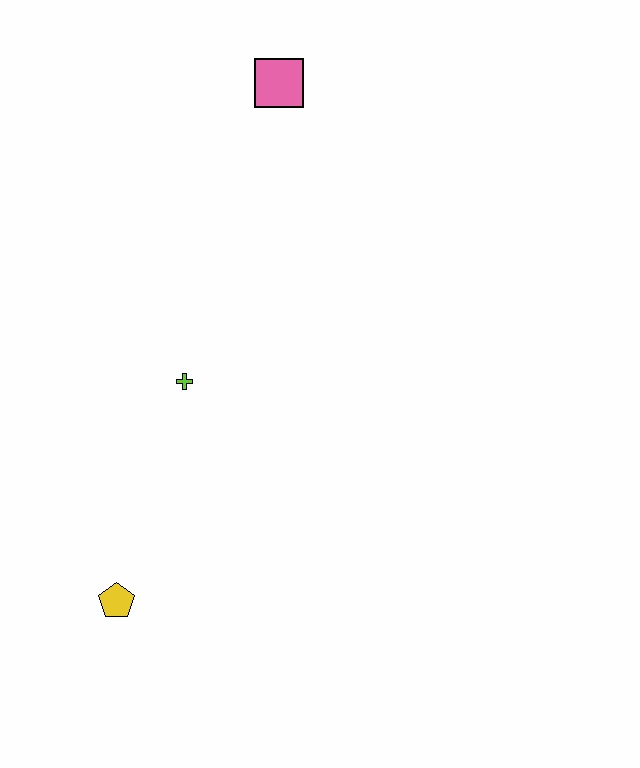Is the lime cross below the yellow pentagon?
No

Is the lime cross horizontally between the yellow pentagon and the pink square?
Yes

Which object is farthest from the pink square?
The yellow pentagon is farthest from the pink square.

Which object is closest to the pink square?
The lime cross is closest to the pink square.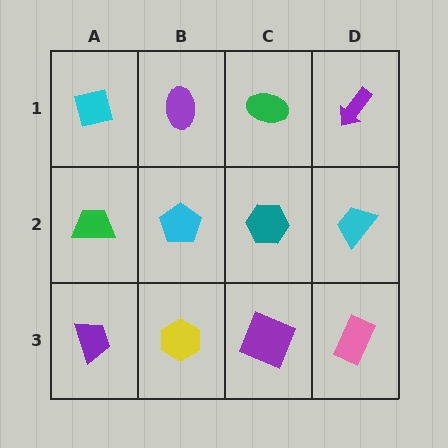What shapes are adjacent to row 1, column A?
A green trapezoid (row 2, column A), a purple ellipse (row 1, column B).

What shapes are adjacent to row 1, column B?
A cyan pentagon (row 2, column B), a cyan square (row 1, column A), a green ellipse (row 1, column C).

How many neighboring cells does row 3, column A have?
2.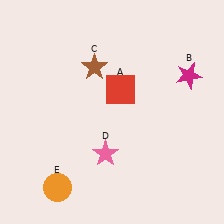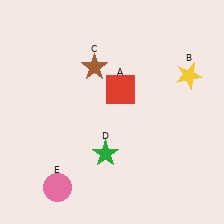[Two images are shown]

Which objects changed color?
B changed from magenta to yellow. D changed from pink to green. E changed from orange to pink.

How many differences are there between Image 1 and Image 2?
There are 3 differences between the two images.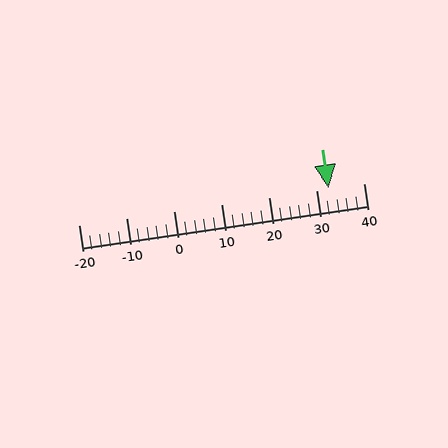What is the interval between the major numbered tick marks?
The major tick marks are spaced 10 units apart.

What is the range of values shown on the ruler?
The ruler shows values from -20 to 40.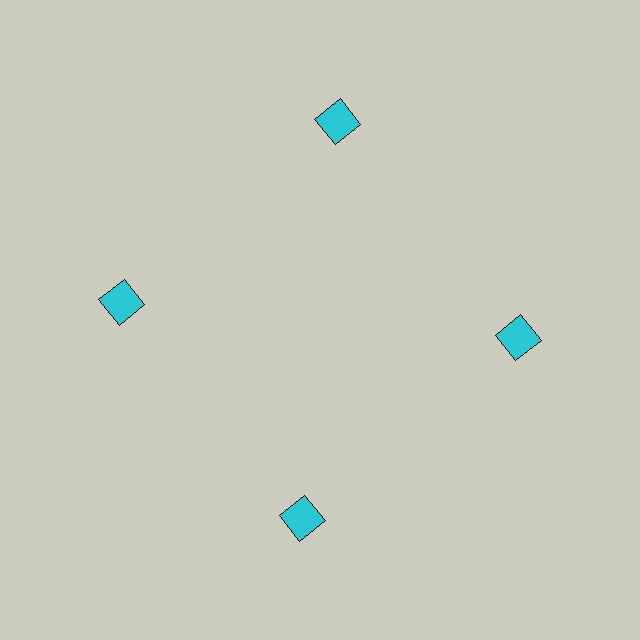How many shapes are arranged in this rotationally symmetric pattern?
There are 4 shapes, arranged in 4 groups of 1.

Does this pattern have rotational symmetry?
Yes, this pattern has 4-fold rotational symmetry. It looks the same after rotating 90 degrees around the center.